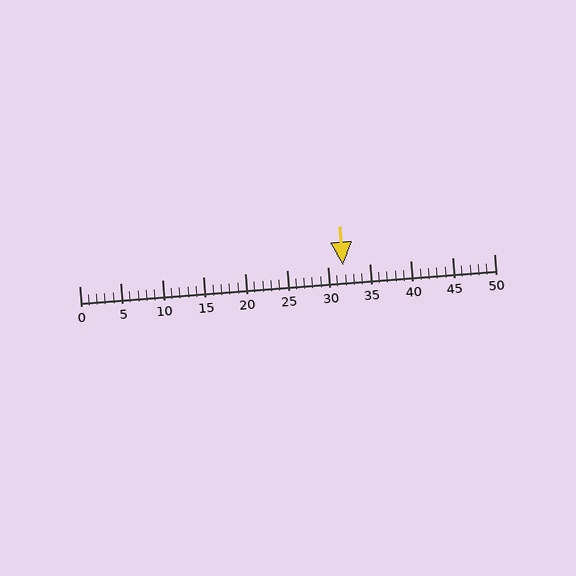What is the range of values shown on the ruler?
The ruler shows values from 0 to 50.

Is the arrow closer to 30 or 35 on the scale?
The arrow is closer to 30.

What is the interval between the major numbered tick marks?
The major tick marks are spaced 5 units apart.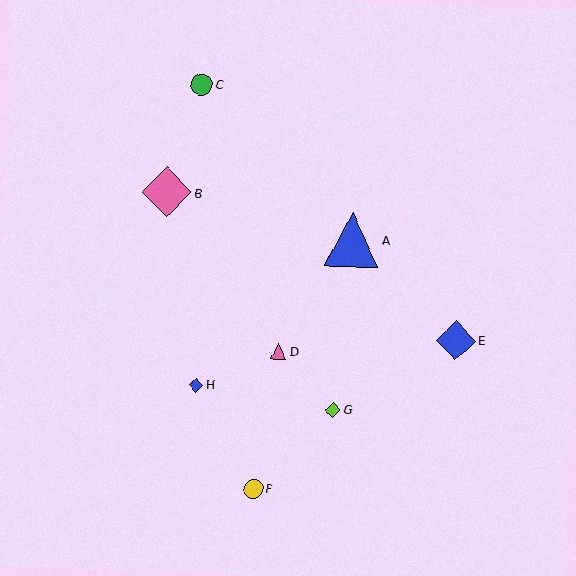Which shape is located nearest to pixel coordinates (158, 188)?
The pink diamond (labeled B) at (167, 192) is nearest to that location.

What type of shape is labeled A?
Shape A is a blue triangle.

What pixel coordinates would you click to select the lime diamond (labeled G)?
Click at (333, 410) to select the lime diamond G.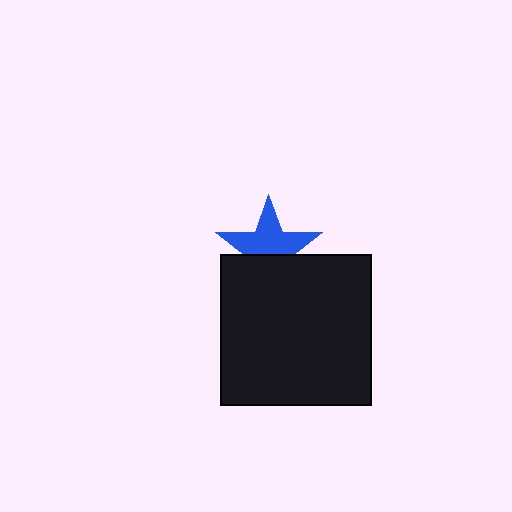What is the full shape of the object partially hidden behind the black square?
The partially hidden object is a blue star.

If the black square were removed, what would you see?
You would see the complete blue star.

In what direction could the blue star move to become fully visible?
The blue star could move up. That would shift it out from behind the black square entirely.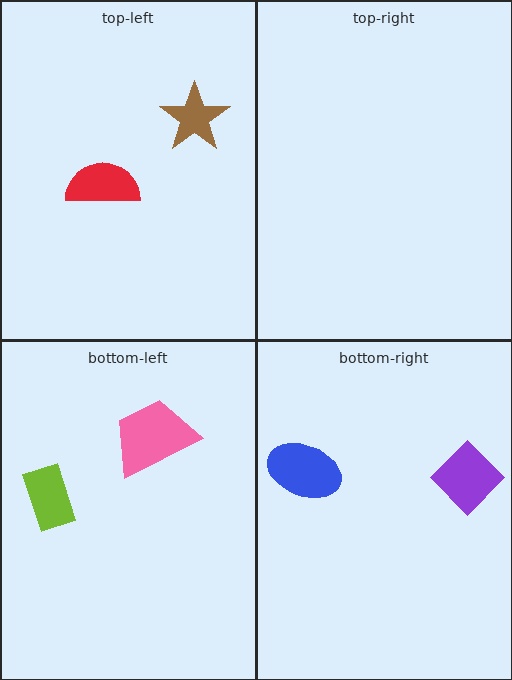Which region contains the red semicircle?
The top-left region.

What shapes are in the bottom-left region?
The pink trapezoid, the lime rectangle.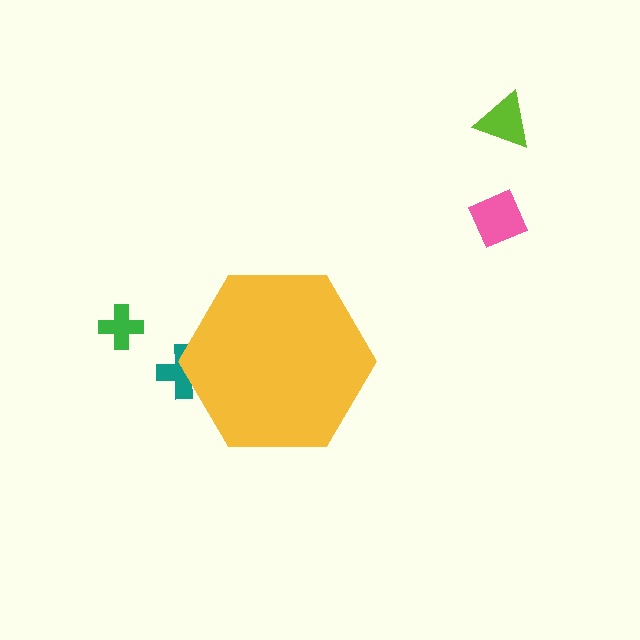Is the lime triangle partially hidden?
No, the lime triangle is fully visible.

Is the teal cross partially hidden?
Yes, the teal cross is partially hidden behind the yellow hexagon.